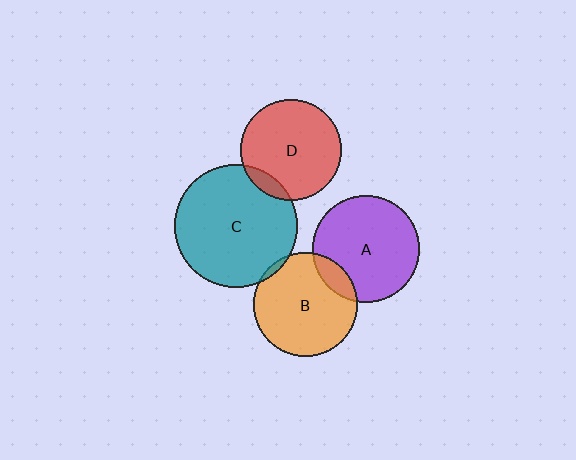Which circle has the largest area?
Circle C (teal).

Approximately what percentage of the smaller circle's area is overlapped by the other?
Approximately 10%.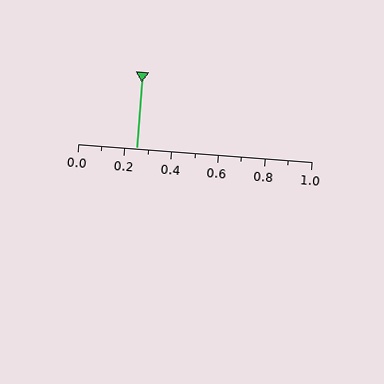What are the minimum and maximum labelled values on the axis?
The axis runs from 0.0 to 1.0.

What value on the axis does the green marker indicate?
The marker indicates approximately 0.25.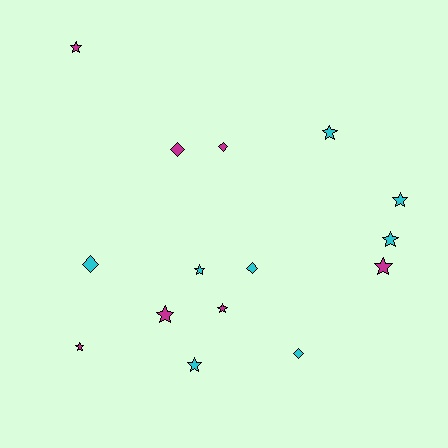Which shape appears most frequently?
Star, with 10 objects.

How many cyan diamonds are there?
There are 3 cyan diamonds.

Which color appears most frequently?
Cyan, with 8 objects.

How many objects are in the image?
There are 15 objects.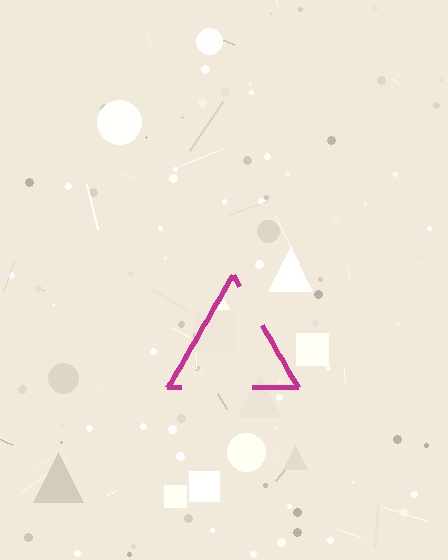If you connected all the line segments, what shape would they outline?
They would outline a triangle.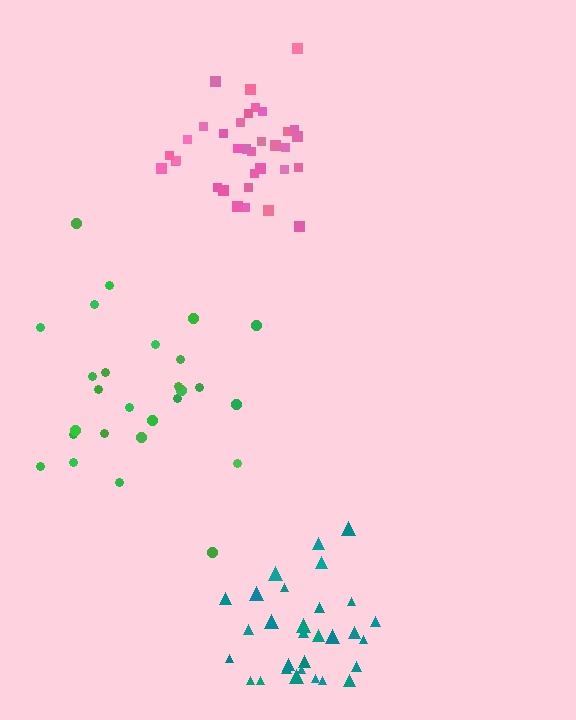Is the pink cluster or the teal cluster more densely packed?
Teal.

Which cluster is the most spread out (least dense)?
Green.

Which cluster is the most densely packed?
Teal.